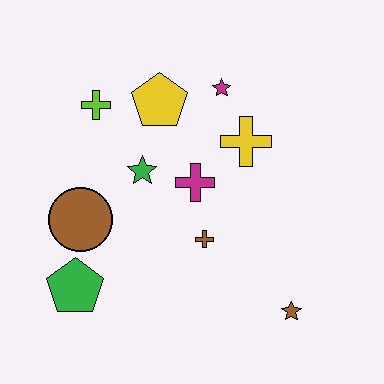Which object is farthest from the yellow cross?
The green pentagon is farthest from the yellow cross.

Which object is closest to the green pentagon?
The brown circle is closest to the green pentagon.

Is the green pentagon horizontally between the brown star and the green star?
No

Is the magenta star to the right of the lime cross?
Yes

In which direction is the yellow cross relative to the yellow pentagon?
The yellow cross is to the right of the yellow pentagon.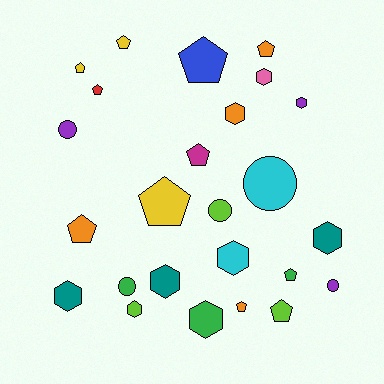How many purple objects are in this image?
There are 3 purple objects.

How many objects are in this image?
There are 25 objects.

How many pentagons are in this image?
There are 11 pentagons.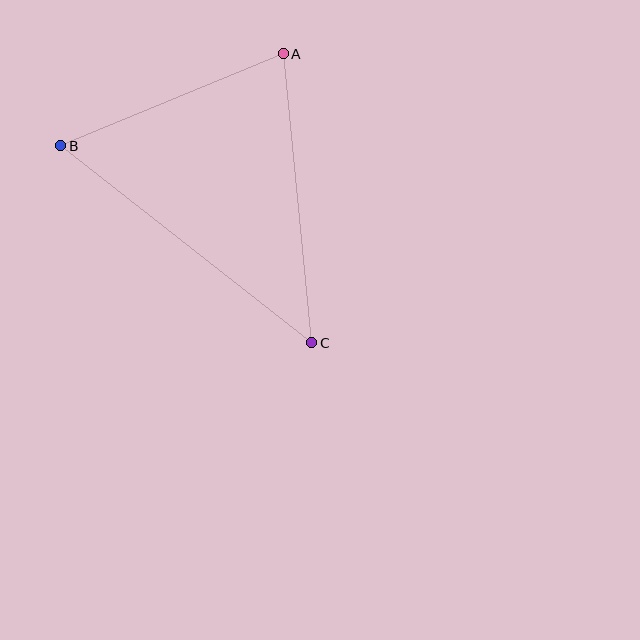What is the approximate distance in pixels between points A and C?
The distance between A and C is approximately 290 pixels.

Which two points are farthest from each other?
Points B and C are farthest from each other.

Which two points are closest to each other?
Points A and B are closest to each other.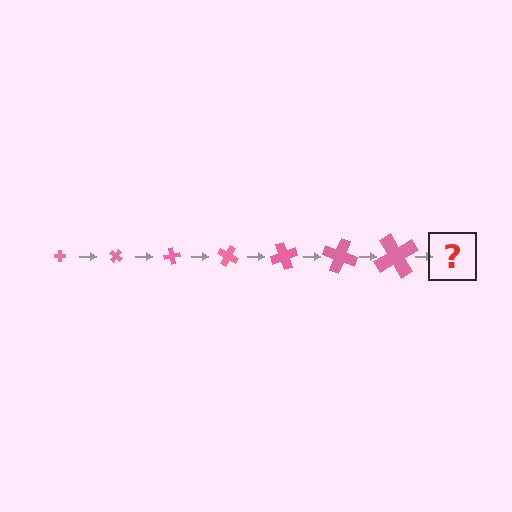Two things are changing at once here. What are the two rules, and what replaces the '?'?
The two rules are that the cross grows larger each step and it rotates 40 degrees each step. The '?' should be a cross, larger than the previous one and rotated 280 degrees from the start.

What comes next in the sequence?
The next element should be a cross, larger than the previous one and rotated 280 degrees from the start.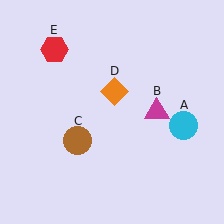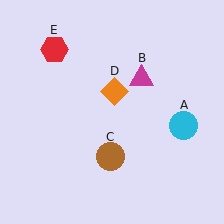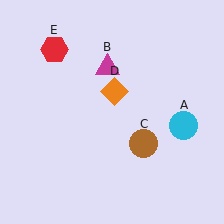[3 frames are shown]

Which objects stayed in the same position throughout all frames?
Cyan circle (object A) and orange diamond (object D) and red hexagon (object E) remained stationary.